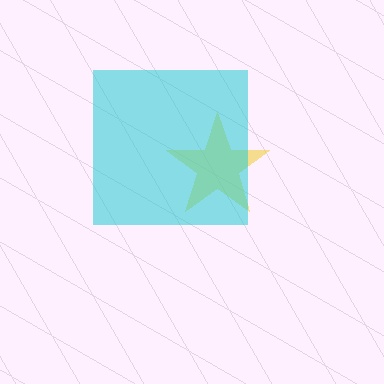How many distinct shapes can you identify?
There are 2 distinct shapes: a yellow star, a cyan square.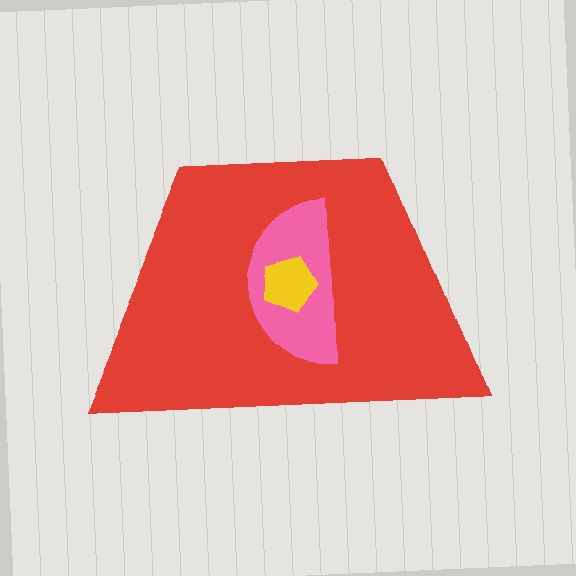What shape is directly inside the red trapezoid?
The pink semicircle.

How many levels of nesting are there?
3.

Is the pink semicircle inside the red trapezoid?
Yes.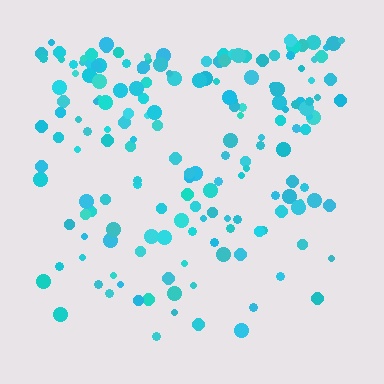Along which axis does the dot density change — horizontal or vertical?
Vertical.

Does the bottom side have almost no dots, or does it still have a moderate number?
Still a moderate number, just noticeably fewer than the top.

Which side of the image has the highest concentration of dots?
The top.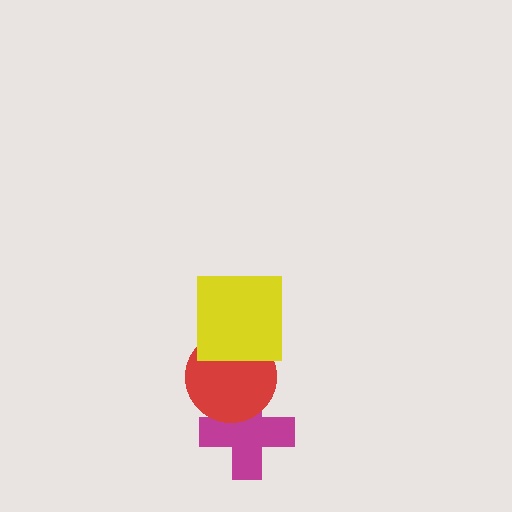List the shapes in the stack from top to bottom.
From top to bottom: the yellow square, the red circle, the magenta cross.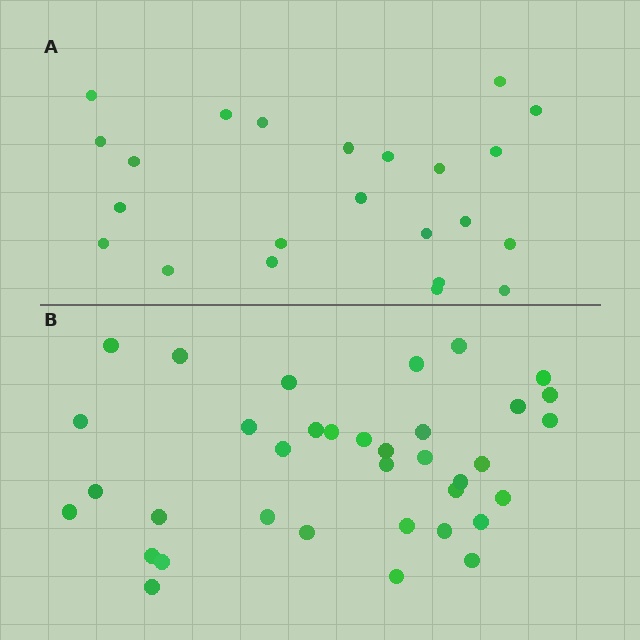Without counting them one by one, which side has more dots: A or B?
Region B (the bottom region) has more dots.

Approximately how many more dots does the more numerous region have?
Region B has approximately 15 more dots than region A.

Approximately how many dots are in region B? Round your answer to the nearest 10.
About 40 dots. (The exact count is 36, which rounds to 40.)